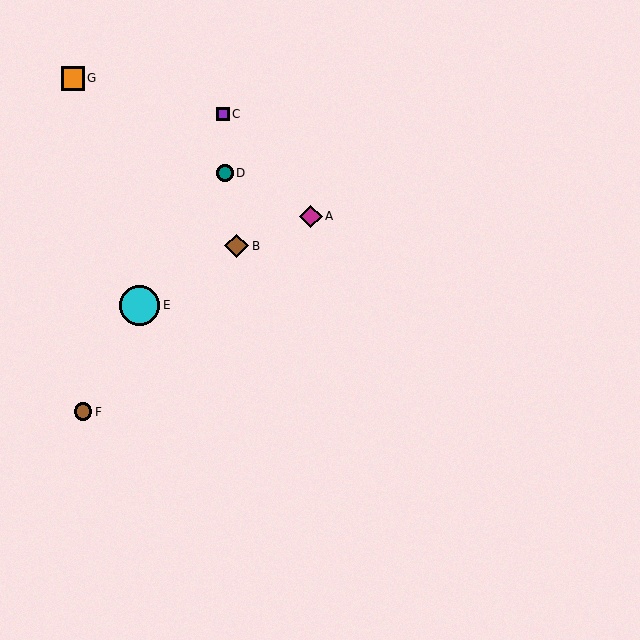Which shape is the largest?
The cyan circle (labeled E) is the largest.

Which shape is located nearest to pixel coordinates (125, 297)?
The cyan circle (labeled E) at (140, 305) is nearest to that location.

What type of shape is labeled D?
Shape D is a teal circle.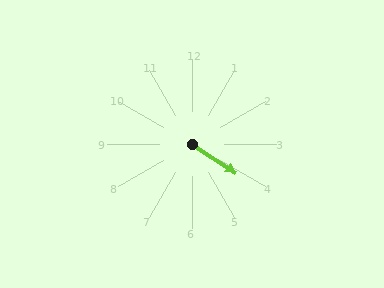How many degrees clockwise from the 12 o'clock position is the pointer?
Approximately 123 degrees.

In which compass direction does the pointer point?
Southeast.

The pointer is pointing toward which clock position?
Roughly 4 o'clock.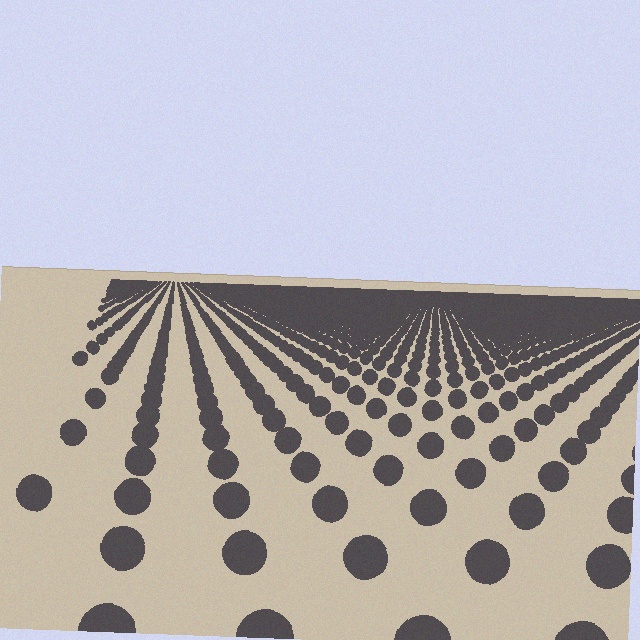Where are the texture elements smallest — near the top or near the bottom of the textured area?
Near the top.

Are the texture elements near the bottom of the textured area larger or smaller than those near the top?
Larger. Near the bottom, elements are closer to the viewer and appear at a bigger on-screen size.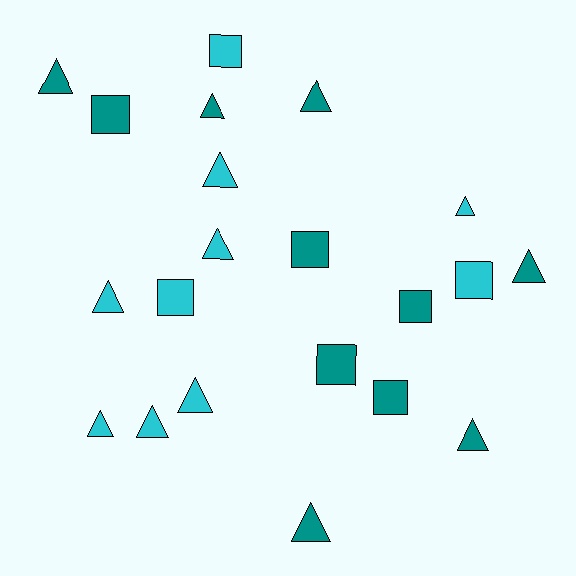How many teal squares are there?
There are 5 teal squares.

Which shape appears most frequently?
Triangle, with 13 objects.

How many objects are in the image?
There are 21 objects.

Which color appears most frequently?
Teal, with 11 objects.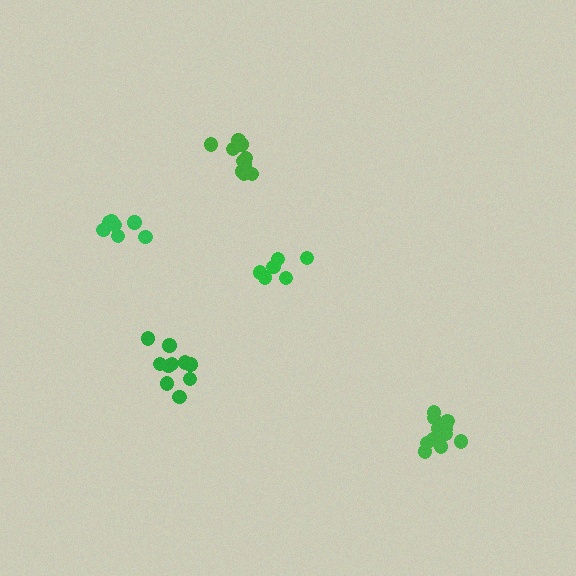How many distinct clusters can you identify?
There are 5 distinct clusters.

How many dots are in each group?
Group 1: 6 dots, Group 2: 7 dots, Group 3: 10 dots, Group 4: 12 dots, Group 5: 10 dots (45 total).